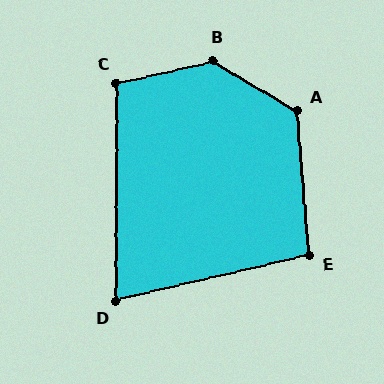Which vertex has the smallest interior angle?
D, at approximately 77 degrees.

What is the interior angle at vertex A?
Approximately 125 degrees (obtuse).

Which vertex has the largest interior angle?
B, at approximately 136 degrees.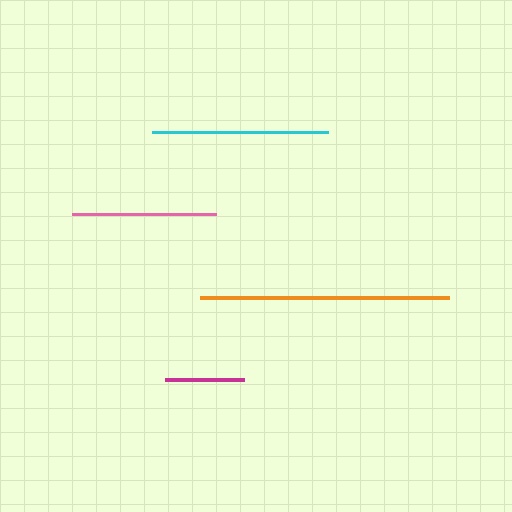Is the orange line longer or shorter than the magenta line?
The orange line is longer than the magenta line.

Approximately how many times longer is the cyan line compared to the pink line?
The cyan line is approximately 1.2 times the length of the pink line.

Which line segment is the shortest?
The magenta line is the shortest at approximately 79 pixels.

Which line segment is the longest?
The orange line is the longest at approximately 250 pixels.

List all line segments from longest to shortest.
From longest to shortest: orange, cyan, pink, magenta.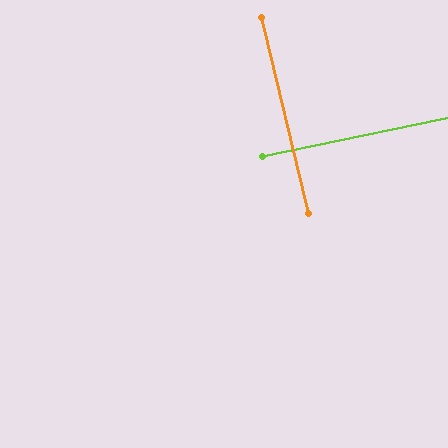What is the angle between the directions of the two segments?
Approximately 88 degrees.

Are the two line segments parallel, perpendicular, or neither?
Perpendicular — they meet at approximately 88°.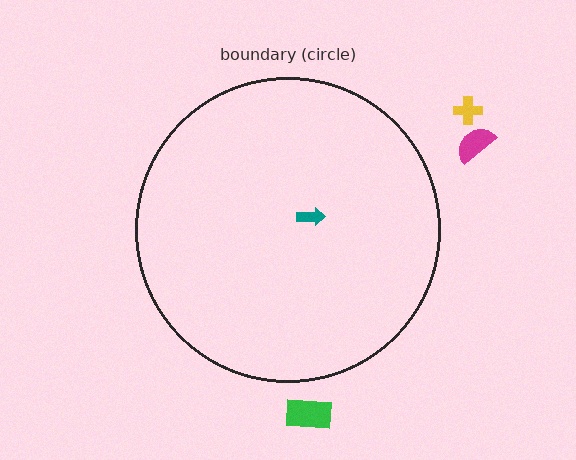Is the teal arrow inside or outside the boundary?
Inside.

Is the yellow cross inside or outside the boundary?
Outside.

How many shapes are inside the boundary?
1 inside, 3 outside.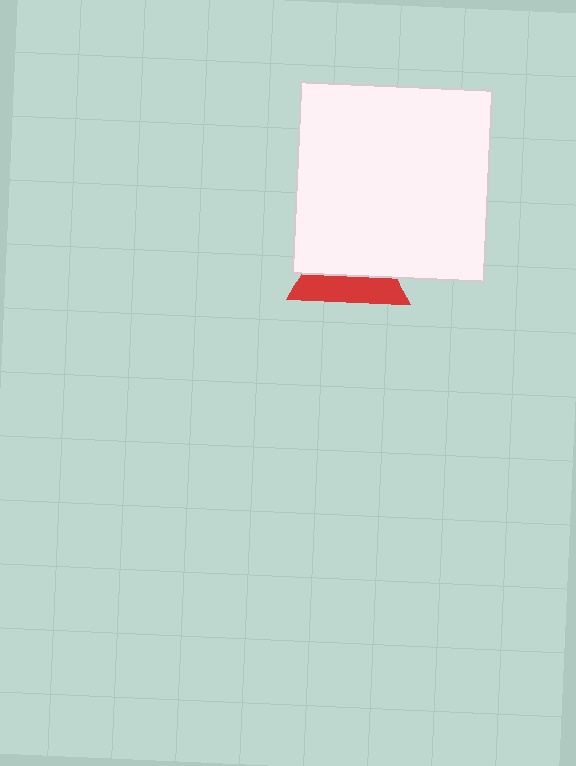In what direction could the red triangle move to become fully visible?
The red triangle could move down. That would shift it out from behind the white square entirely.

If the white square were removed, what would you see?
You would see the complete red triangle.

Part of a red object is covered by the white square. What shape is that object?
It is a triangle.